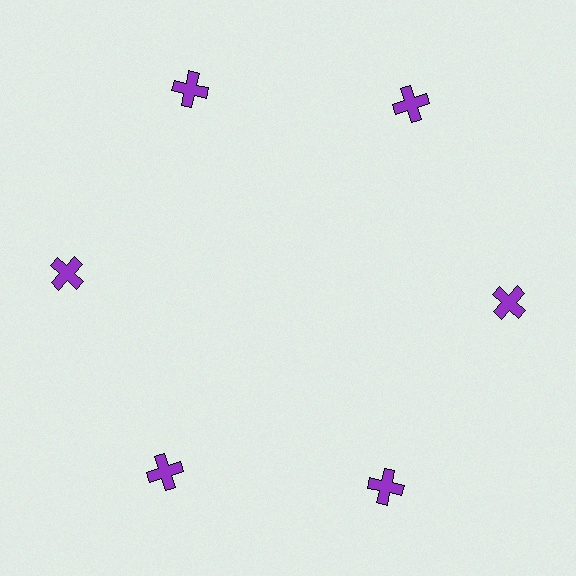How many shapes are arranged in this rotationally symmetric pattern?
There are 6 shapes, arranged in 6 groups of 1.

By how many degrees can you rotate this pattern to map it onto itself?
The pattern maps onto itself every 60 degrees of rotation.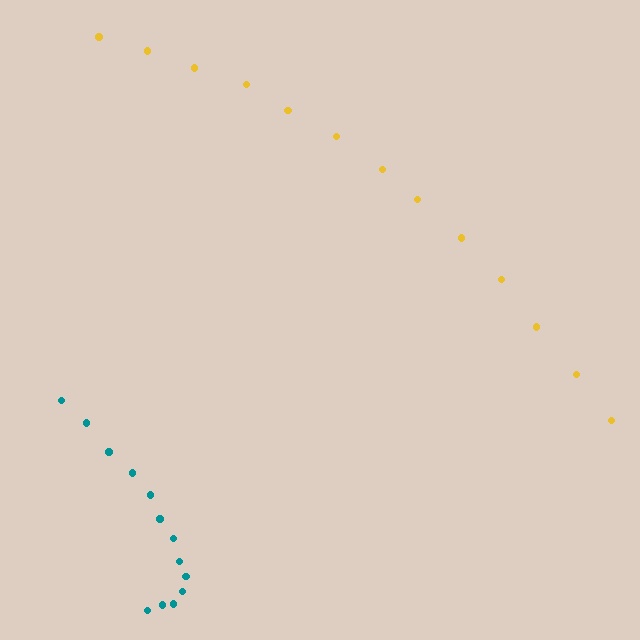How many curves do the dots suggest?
There are 2 distinct paths.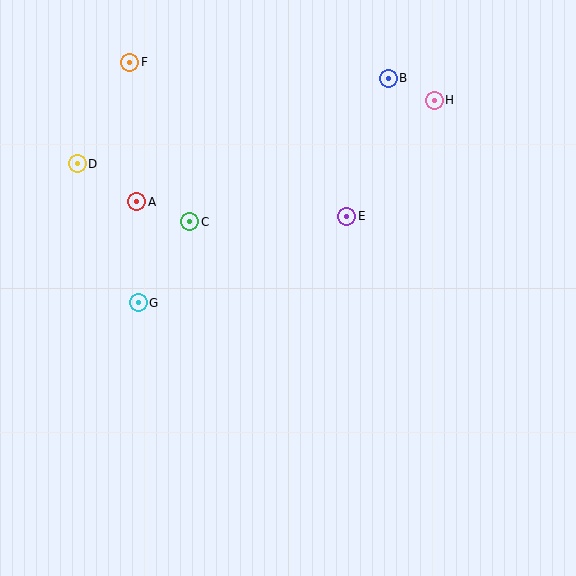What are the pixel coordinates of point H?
Point H is at (434, 100).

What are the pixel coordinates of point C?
Point C is at (190, 222).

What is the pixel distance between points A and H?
The distance between A and H is 314 pixels.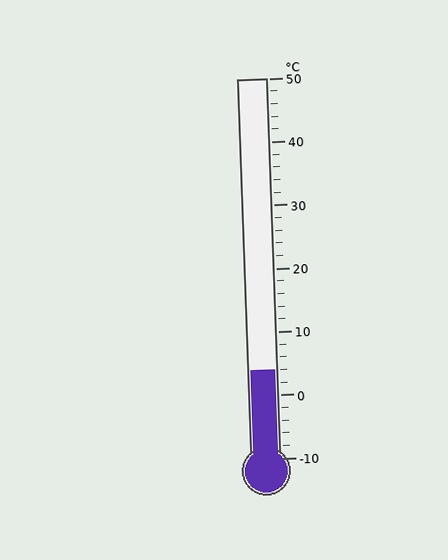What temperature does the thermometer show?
The thermometer shows approximately 4°C.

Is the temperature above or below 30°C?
The temperature is below 30°C.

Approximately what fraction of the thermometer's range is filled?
The thermometer is filled to approximately 25% of its range.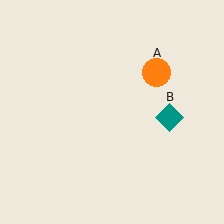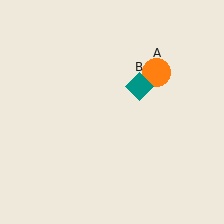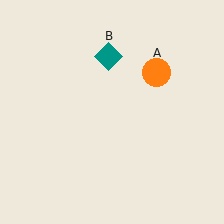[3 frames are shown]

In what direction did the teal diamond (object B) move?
The teal diamond (object B) moved up and to the left.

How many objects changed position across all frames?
1 object changed position: teal diamond (object B).